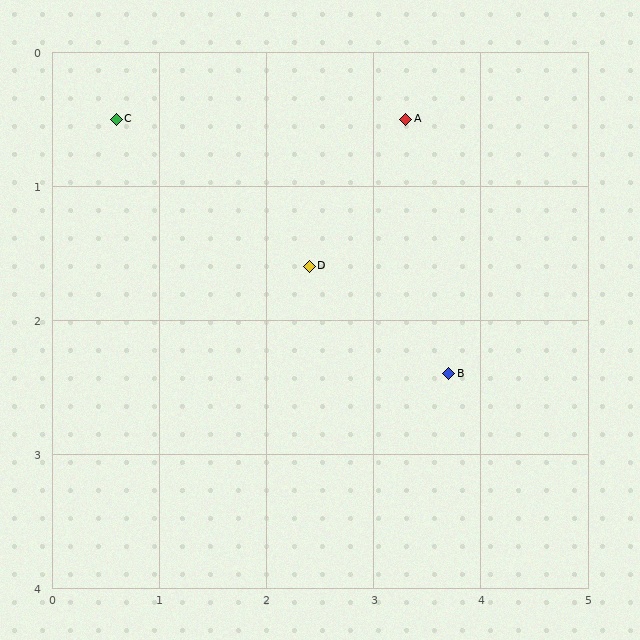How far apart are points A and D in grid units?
Points A and D are about 1.4 grid units apart.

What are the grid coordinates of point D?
Point D is at approximately (2.4, 1.6).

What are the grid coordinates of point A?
Point A is at approximately (3.3, 0.5).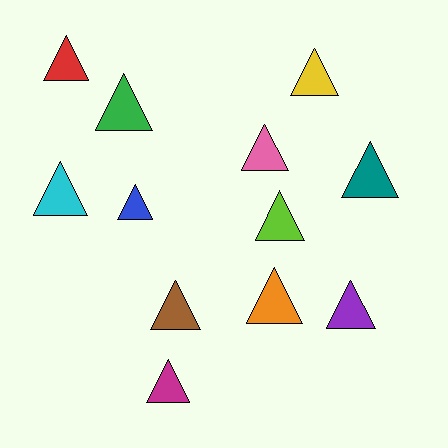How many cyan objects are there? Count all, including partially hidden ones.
There is 1 cyan object.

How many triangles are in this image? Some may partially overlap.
There are 12 triangles.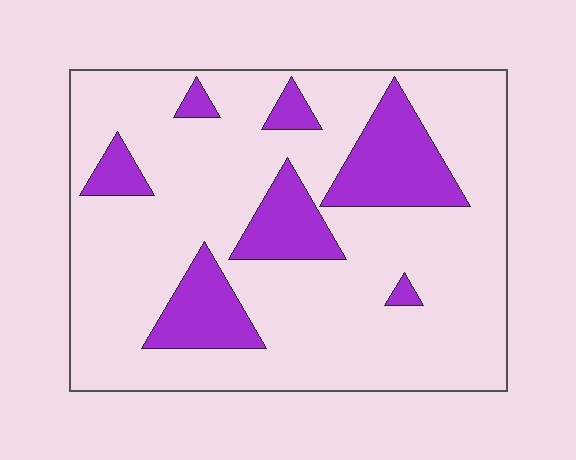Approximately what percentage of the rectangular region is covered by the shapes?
Approximately 20%.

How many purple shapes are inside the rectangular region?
7.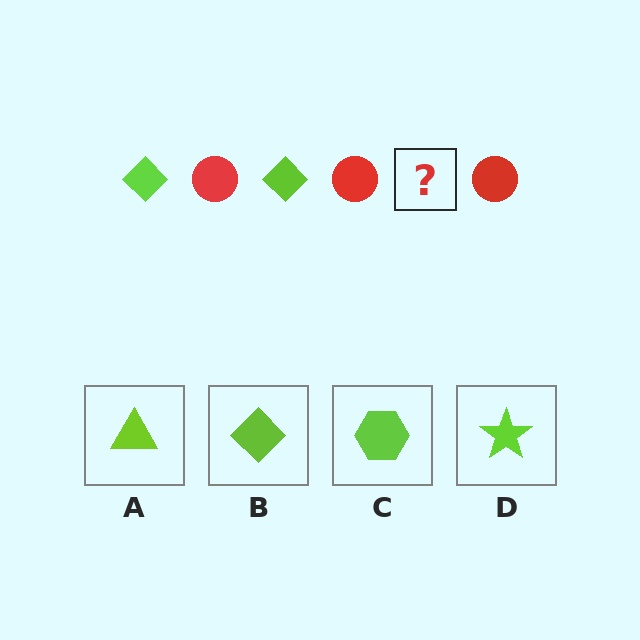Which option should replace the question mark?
Option B.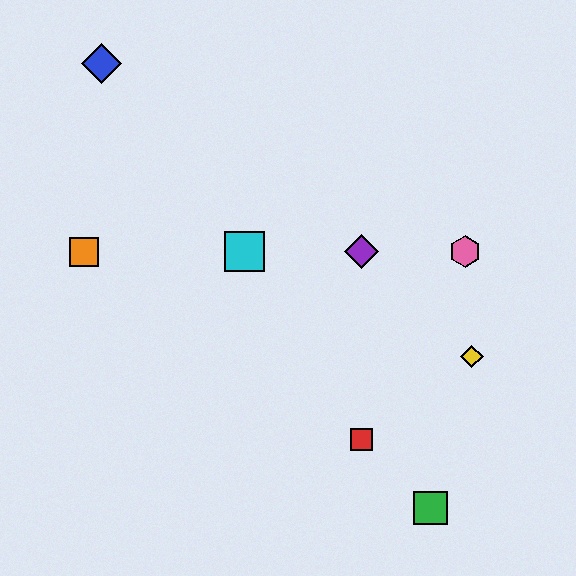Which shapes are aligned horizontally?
The purple diamond, the orange square, the cyan square, the pink hexagon are aligned horizontally.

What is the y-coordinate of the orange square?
The orange square is at y≈252.